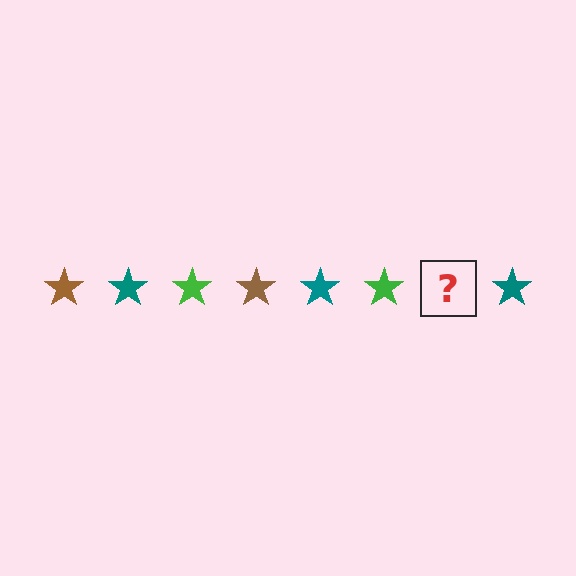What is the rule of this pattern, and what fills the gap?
The rule is that the pattern cycles through brown, teal, green stars. The gap should be filled with a brown star.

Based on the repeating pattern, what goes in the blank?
The blank should be a brown star.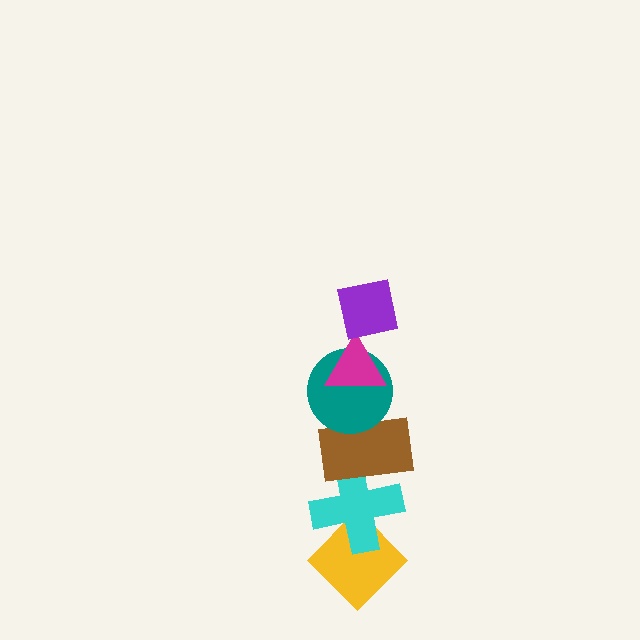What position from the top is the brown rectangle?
The brown rectangle is 4th from the top.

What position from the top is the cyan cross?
The cyan cross is 5th from the top.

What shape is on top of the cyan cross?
The brown rectangle is on top of the cyan cross.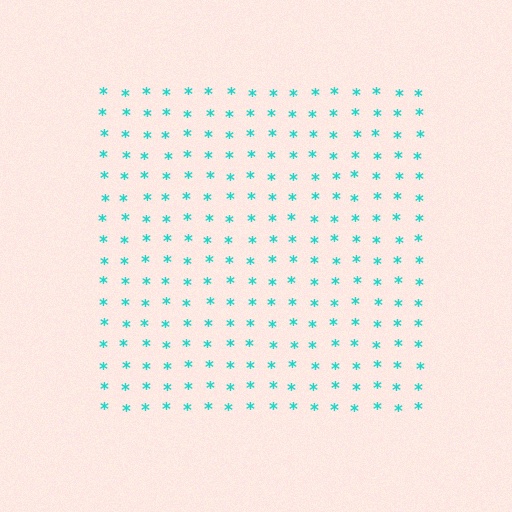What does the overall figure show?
The overall figure shows a square.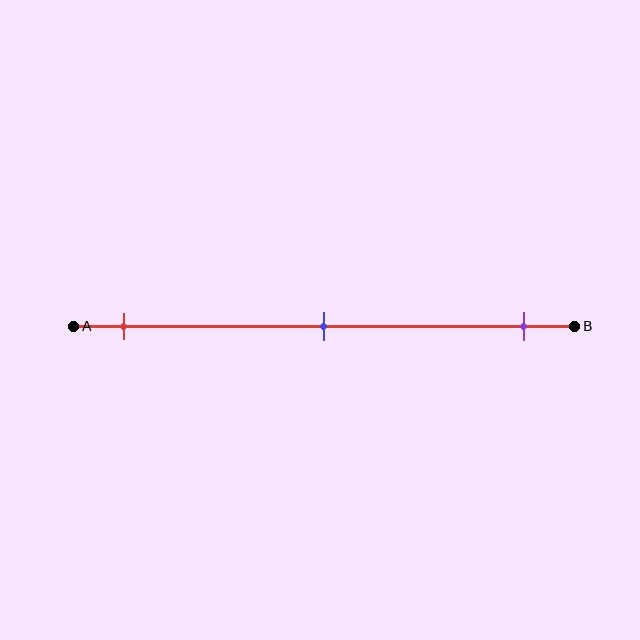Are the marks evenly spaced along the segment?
Yes, the marks are approximately evenly spaced.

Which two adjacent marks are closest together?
The red and blue marks are the closest adjacent pair.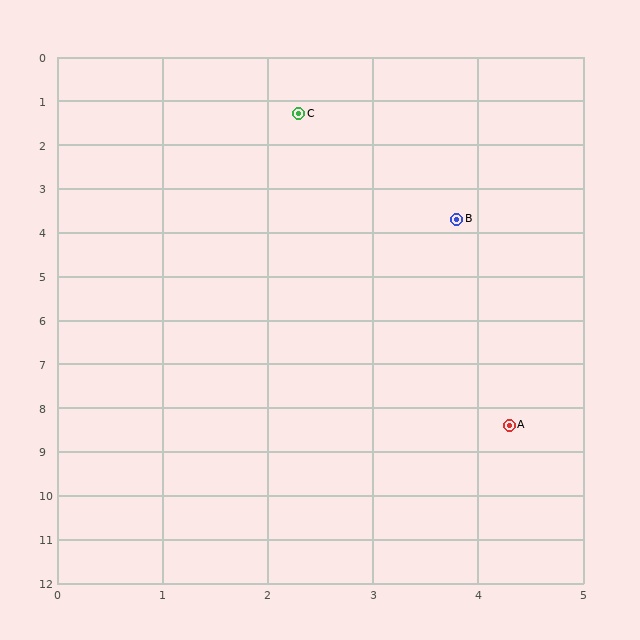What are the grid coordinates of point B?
Point B is at approximately (3.8, 3.7).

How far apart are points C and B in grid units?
Points C and B are about 2.8 grid units apart.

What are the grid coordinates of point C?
Point C is at approximately (2.3, 1.3).